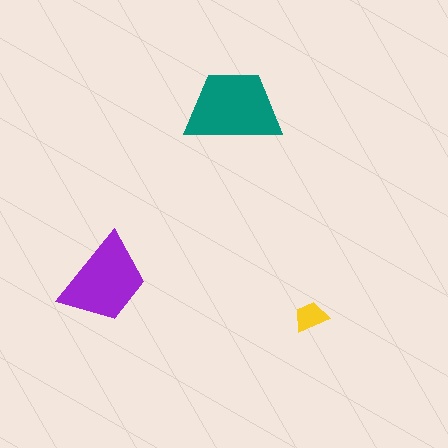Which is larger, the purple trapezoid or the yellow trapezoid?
The purple one.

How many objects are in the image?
There are 3 objects in the image.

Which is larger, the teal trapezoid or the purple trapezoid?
The teal one.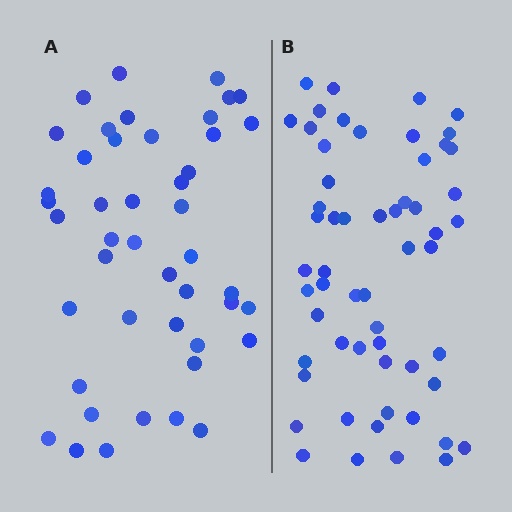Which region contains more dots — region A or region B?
Region B (the right region) has more dots.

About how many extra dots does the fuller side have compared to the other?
Region B has roughly 12 or so more dots than region A.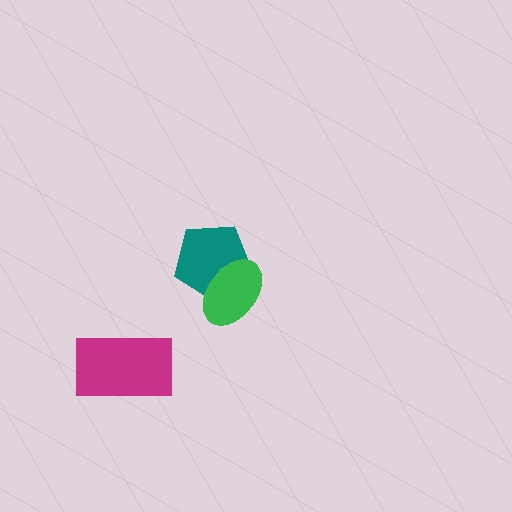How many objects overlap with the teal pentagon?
1 object overlaps with the teal pentagon.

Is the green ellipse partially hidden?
No, no other shape covers it.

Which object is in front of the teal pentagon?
The green ellipse is in front of the teal pentagon.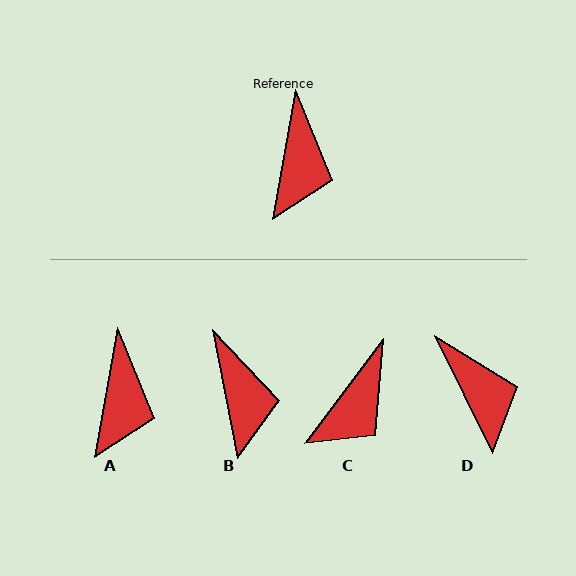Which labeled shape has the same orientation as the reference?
A.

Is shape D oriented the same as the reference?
No, it is off by about 36 degrees.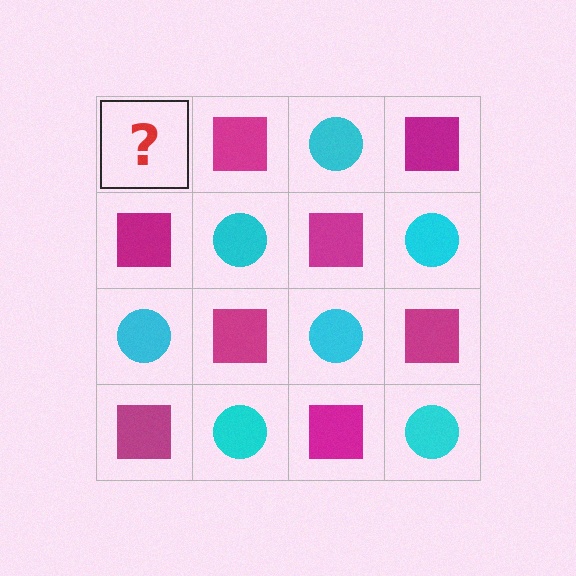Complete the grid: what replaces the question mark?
The question mark should be replaced with a cyan circle.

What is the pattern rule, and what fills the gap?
The rule is that it alternates cyan circle and magenta square in a checkerboard pattern. The gap should be filled with a cyan circle.